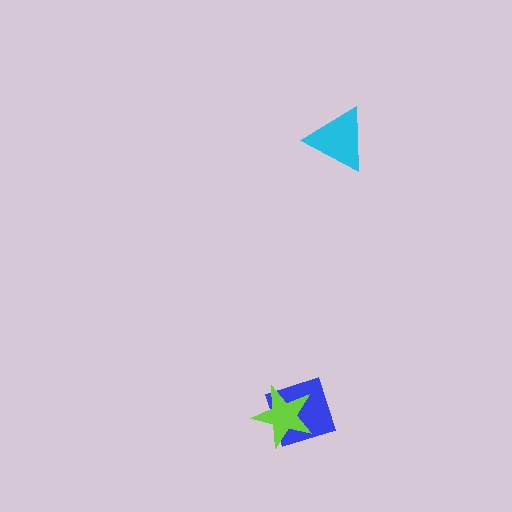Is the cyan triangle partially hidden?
No, no other shape covers it.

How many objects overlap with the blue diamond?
1 object overlaps with the blue diamond.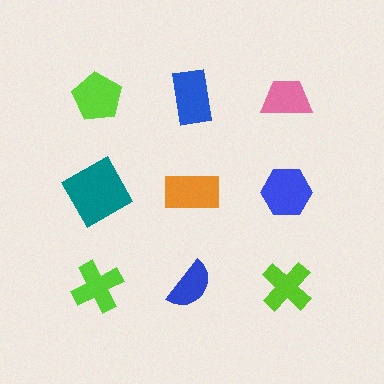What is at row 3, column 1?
A lime cross.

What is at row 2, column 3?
A blue hexagon.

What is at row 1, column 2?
A blue rectangle.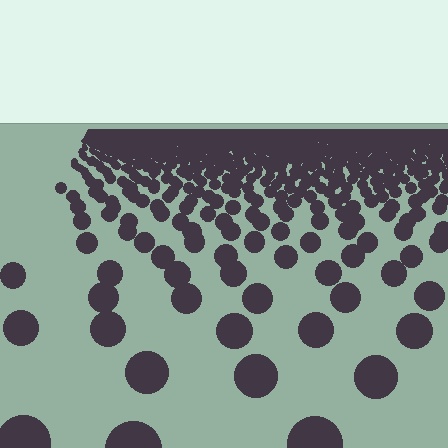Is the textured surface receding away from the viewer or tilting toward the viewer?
The surface is receding away from the viewer. Texture elements get smaller and denser toward the top.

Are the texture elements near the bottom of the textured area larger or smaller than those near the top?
Larger. Near the bottom, elements are closer to the viewer and appear at a bigger on-screen size.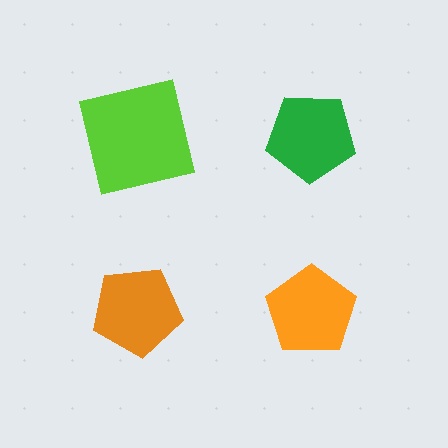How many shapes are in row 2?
2 shapes.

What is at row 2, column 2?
An orange pentagon.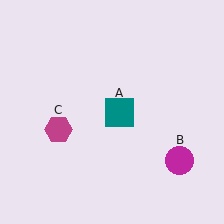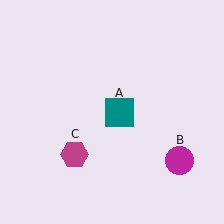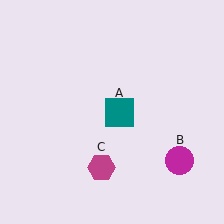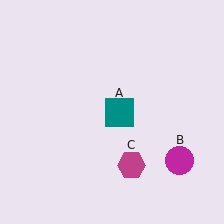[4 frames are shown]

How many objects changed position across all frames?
1 object changed position: magenta hexagon (object C).